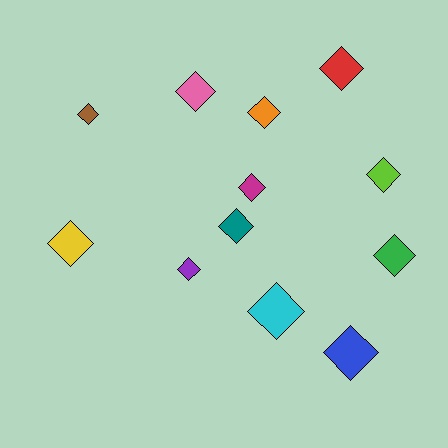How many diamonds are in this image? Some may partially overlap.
There are 12 diamonds.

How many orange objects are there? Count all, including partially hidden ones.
There is 1 orange object.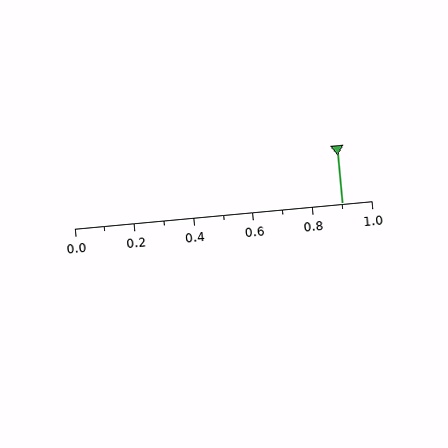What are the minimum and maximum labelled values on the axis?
The axis runs from 0.0 to 1.0.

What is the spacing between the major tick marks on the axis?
The major ticks are spaced 0.2 apart.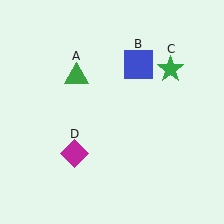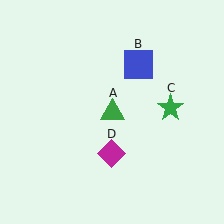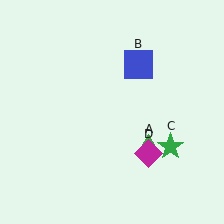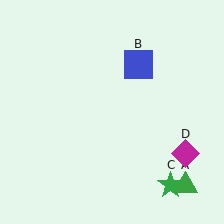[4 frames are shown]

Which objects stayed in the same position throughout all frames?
Blue square (object B) remained stationary.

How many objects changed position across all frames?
3 objects changed position: green triangle (object A), green star (object C), magenta diamond (object D).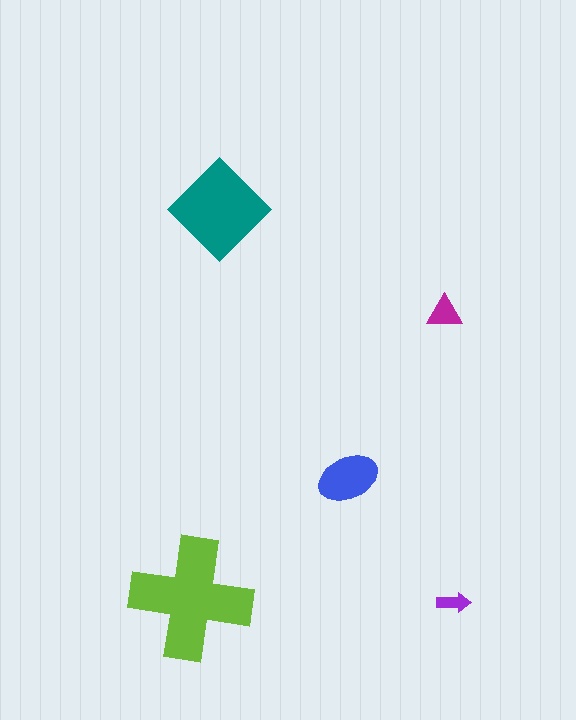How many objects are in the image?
There are 5 objects in the image.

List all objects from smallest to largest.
The purple arrow, the magenta triangle, the blue ellipse, the teal diamond, the lime cross.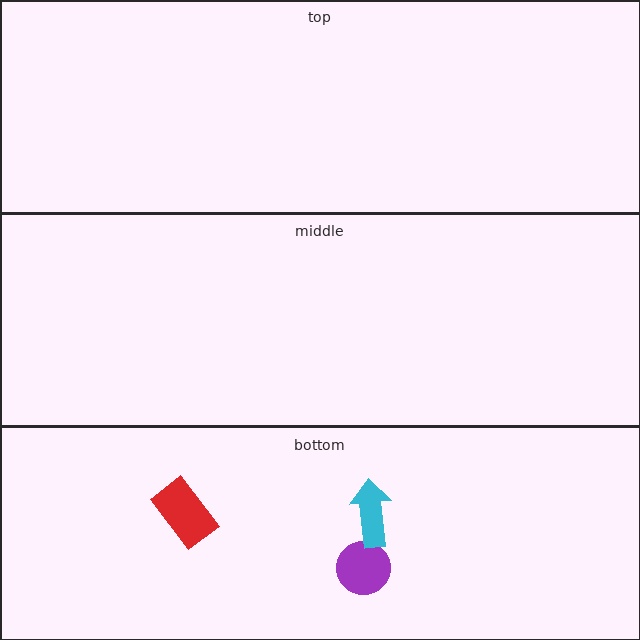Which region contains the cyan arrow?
The bottom region.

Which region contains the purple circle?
The bottom region.